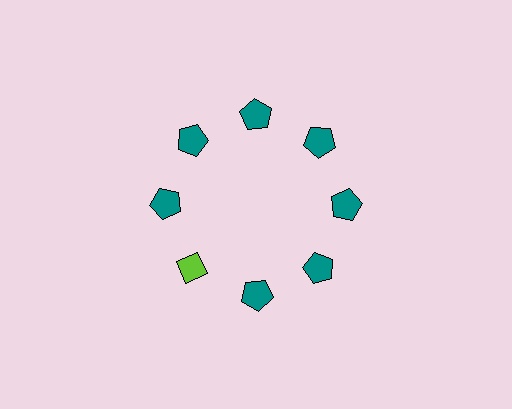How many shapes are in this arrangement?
There are 8 shapes arranged in a ring pattern.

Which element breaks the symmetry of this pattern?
The lime diamond at roughly the 8 o'clock position breaks the symmetry. All other shapes are teal pentagons.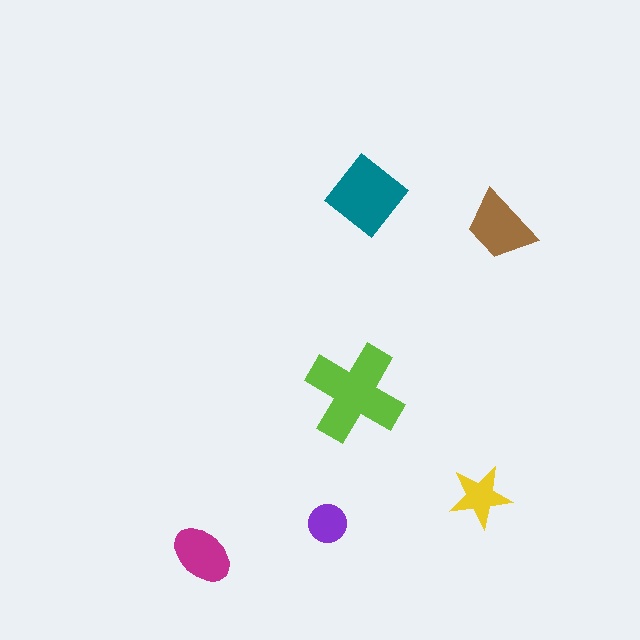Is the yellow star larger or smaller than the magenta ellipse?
Smaller.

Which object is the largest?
The lime cross.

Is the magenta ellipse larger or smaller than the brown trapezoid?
Smaller.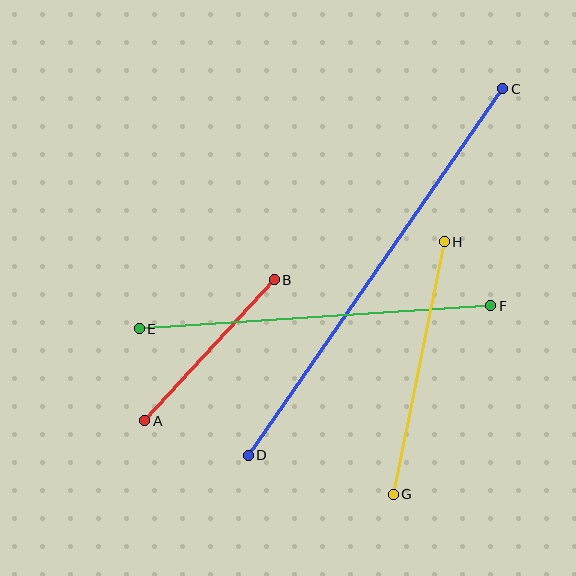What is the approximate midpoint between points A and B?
The midpoint is at approximately (209, 350) pixels.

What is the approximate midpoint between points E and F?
The midpoint is at approximately (315, 317) pixels.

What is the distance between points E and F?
The distance is approximately 352 pixels.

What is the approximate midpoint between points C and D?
The midpoint is at approximately (376, 272) pixels.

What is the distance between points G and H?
The distance is approximately 257 pixels.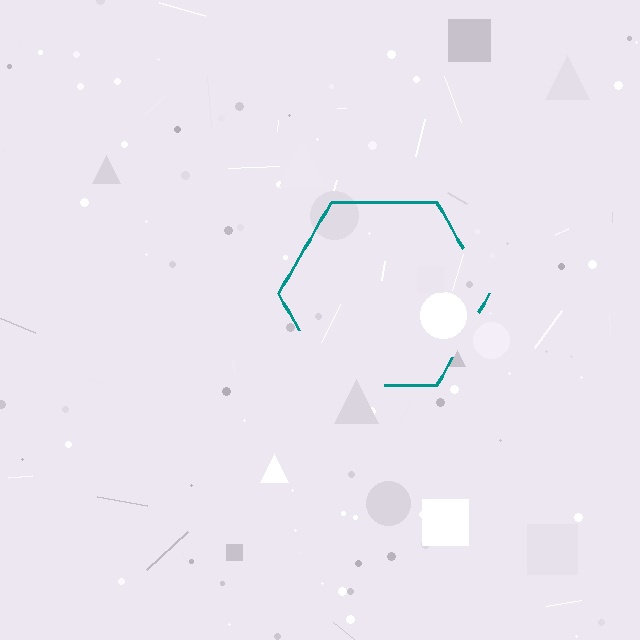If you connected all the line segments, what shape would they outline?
They would outline a hexagon.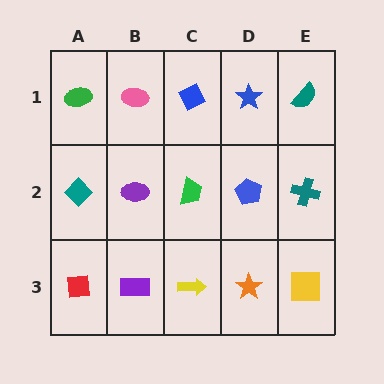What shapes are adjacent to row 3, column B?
A purple ellipse (row 2, column B), a red square (row 3, column A), a yellow arrow (row 3, column C).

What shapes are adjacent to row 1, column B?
A purple ellipse (row 2, column B), a green ellipse (row 1, column A), a blue diamond (row 1, column C).